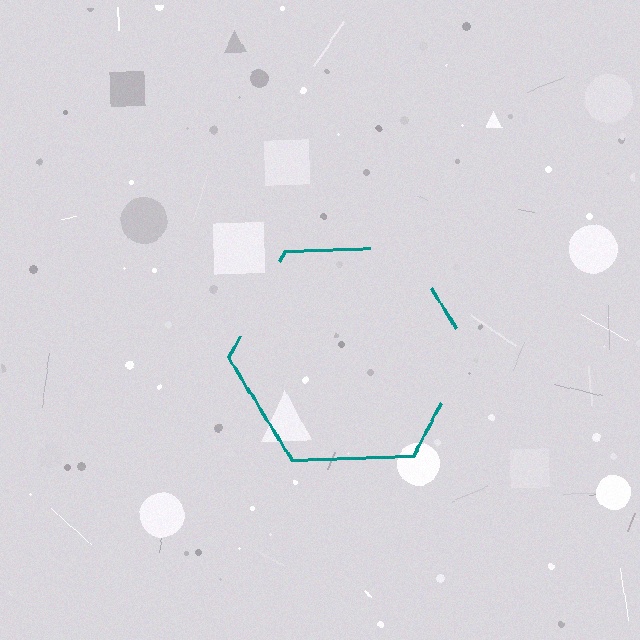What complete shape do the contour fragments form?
The contour fragments form a hexagon.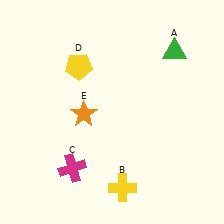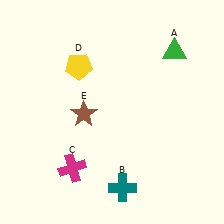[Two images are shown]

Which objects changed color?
B changed from yellow to teal. E changed from orange to brown.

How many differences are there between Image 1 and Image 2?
There are 2 differences between the two images.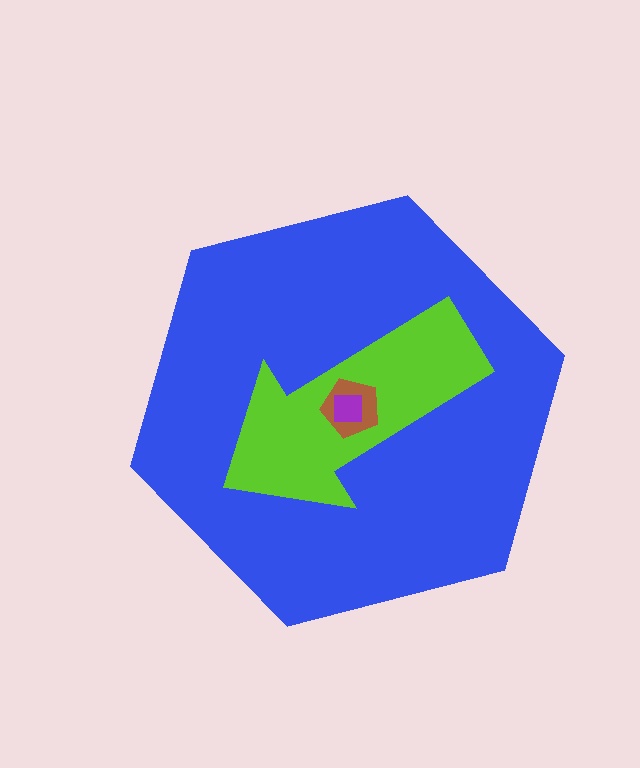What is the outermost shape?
The blue hexagon.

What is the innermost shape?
The purple square.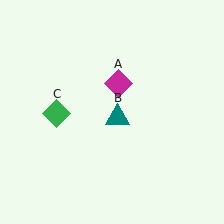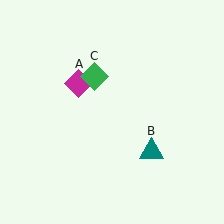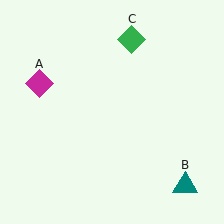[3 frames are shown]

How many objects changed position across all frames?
3 objects changed position: magenta diamond (object A), teal triangle (object B), green diamond (object C).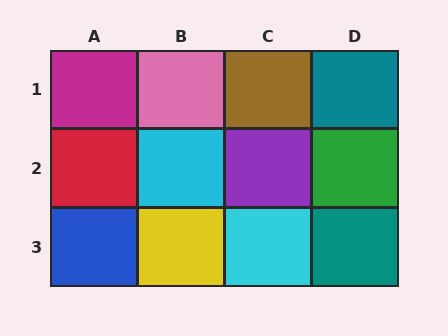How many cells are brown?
1 cell is brown.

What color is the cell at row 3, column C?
Cyan.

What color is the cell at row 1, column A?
Magenta.